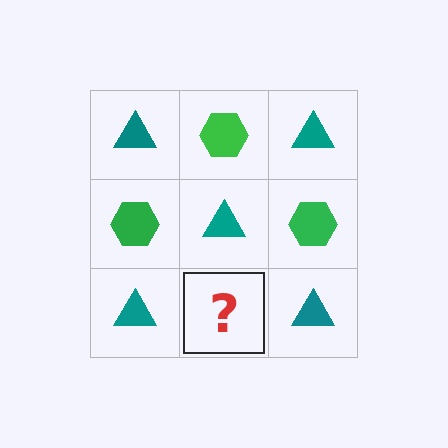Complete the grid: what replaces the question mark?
The question mark should be replaced with a green hexagon.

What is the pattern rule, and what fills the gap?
The rule is that it alternates teal triangle and green hexagon in a checkerboard pattern. The gap should be filled with a green hexagon.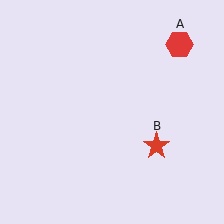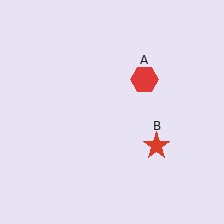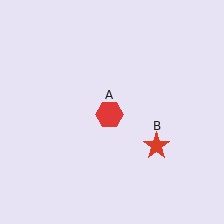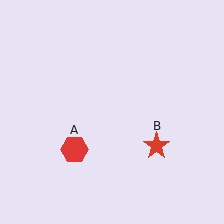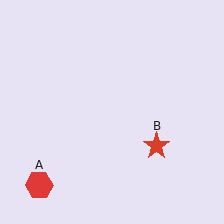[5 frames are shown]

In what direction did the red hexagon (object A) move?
The red hexagon (object A) moved down and to the left.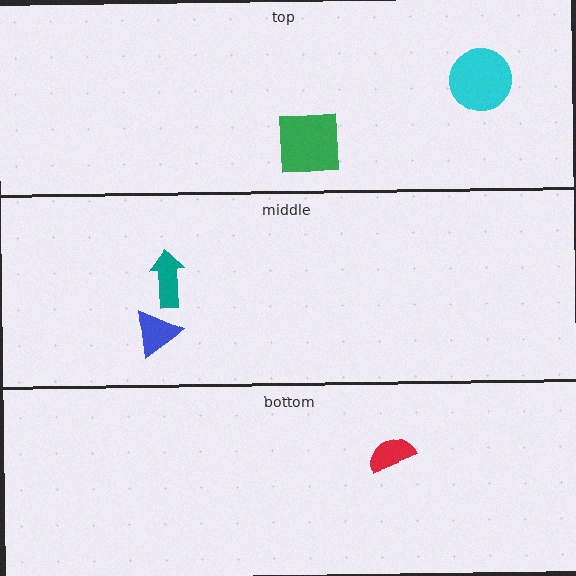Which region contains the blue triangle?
The middle region.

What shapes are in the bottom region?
The red semicircle.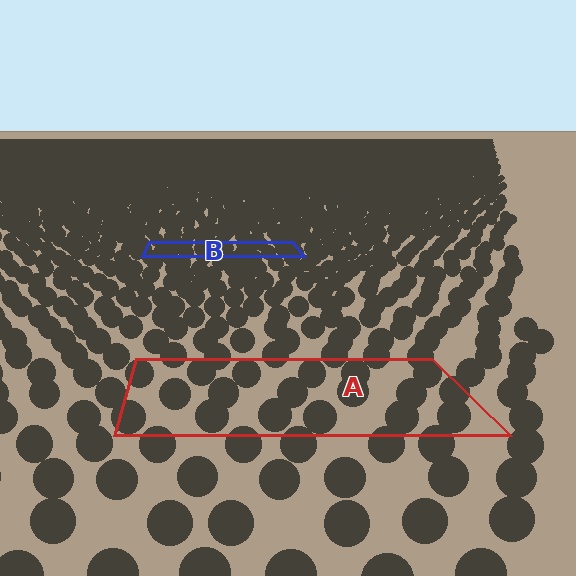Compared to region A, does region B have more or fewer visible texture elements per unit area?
Region B has more texture elements per unit area — they are packed more densely because it is farther away.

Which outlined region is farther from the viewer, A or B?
Region B is farther from the viewer — the texture elements inside it appear smaller and more densely packed.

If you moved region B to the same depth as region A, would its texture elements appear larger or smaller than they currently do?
They would appear larger. At a closer depth, the same texture elements are projected at a bigger on-screen size.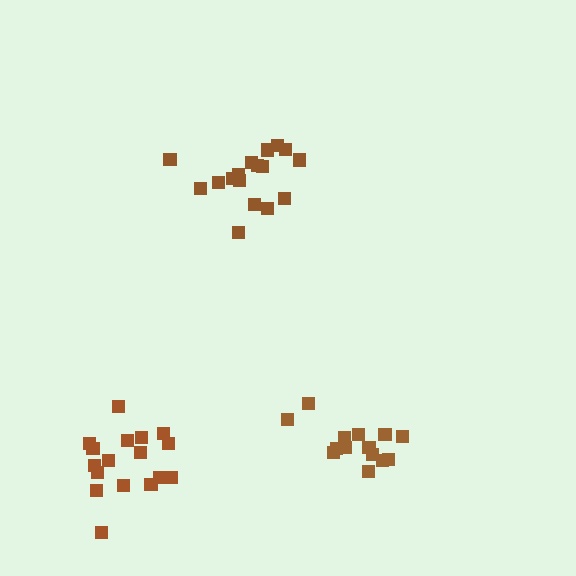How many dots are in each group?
Group 1: 17 dots, Group 2: 17 dots, Group 3: 14 dots (48 total).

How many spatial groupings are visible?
There are 3 spatial groupings.